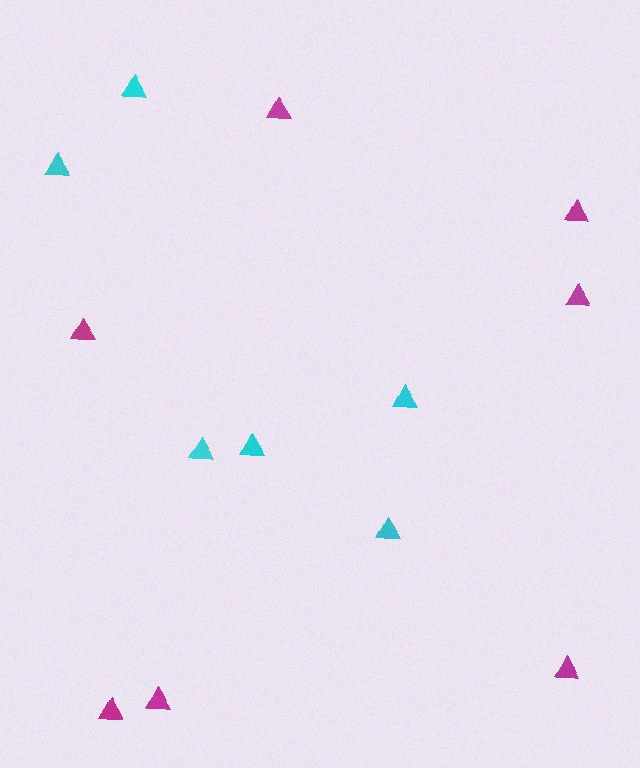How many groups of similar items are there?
There are 2 groups: one group of magenta triangles (7) and one group of cyan triangles (6).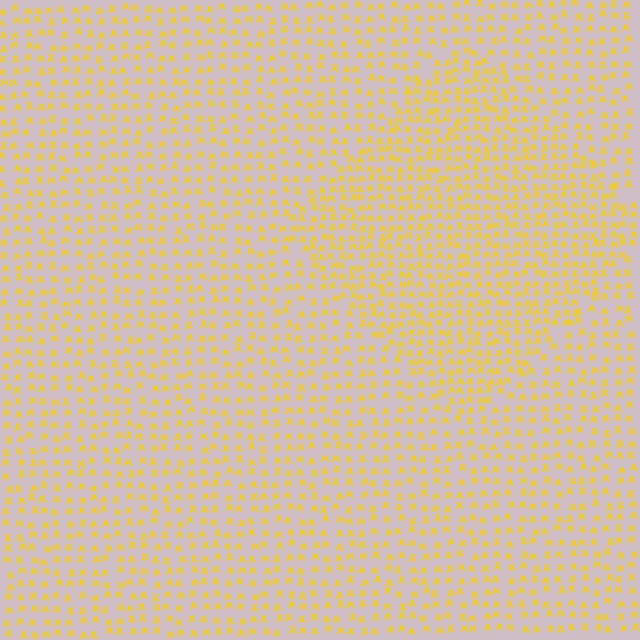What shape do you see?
I see a diamond.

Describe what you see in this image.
The image contains small yellow elements arranged at two different densities. A diamond-shaped region is visible where the elements are more densely packed than the surrounding area.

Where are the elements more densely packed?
The elements are more densely packed inside the diamond boundary.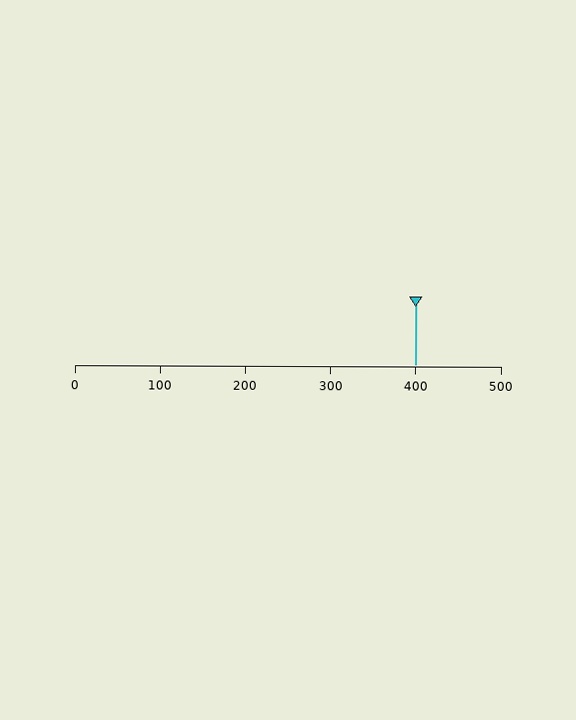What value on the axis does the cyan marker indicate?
The marker indicates approximately 400.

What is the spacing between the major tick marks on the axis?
The major ticks are spaced 100 apart.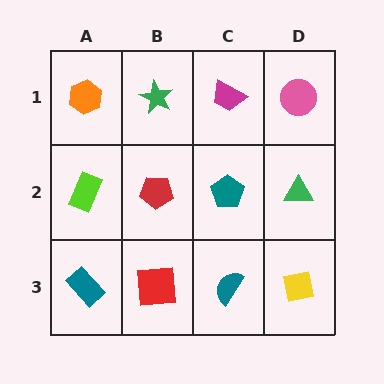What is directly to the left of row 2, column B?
A lime rectangle.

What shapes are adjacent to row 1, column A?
A lime rectangle (row 2, column A), a green star (row 1, column B).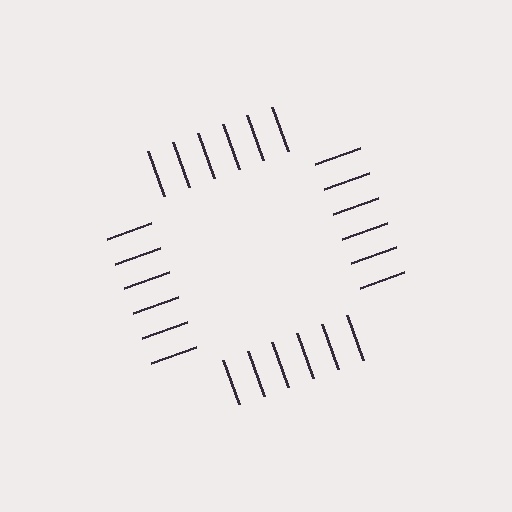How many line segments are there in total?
24 — 6 along each of the 4 edges.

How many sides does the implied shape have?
4 sides — the line-ends trace a square.